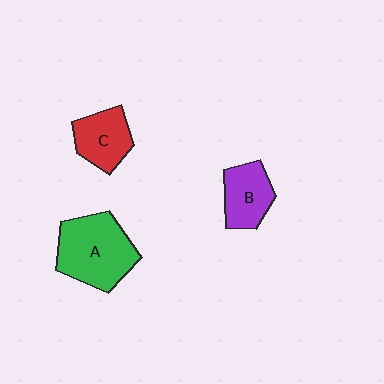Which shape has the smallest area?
Shape B (purple).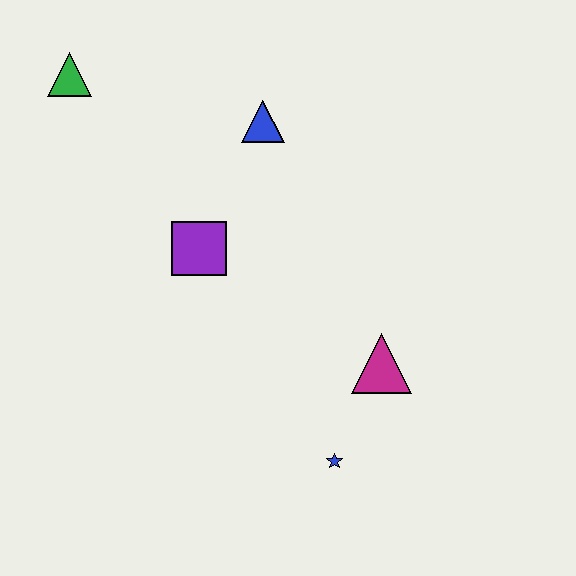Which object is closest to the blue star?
The magenta triangle is closest to the blue star.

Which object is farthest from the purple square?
The blue star is farthest from the purple square.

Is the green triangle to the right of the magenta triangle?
No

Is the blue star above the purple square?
No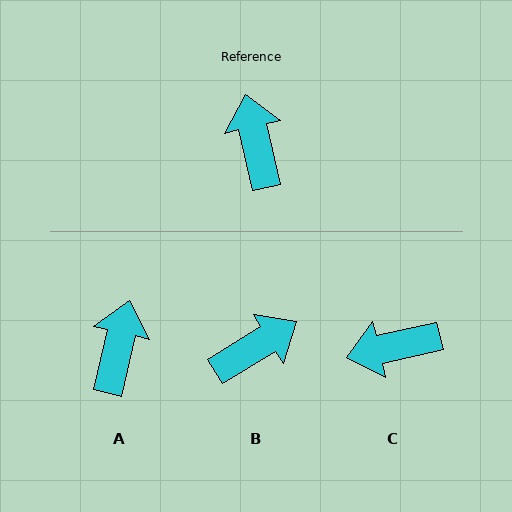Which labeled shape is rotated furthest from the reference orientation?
C, about 90 degrees away.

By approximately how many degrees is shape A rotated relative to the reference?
Approximately 26 degrees clockwise.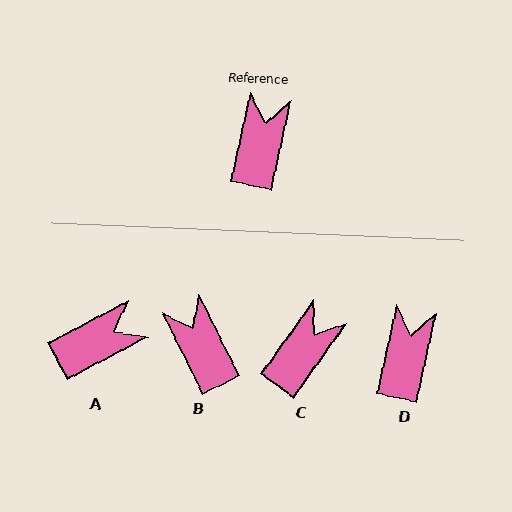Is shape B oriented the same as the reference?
No, it is off by about 39 degrees.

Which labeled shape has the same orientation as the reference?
D.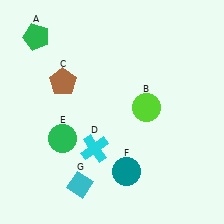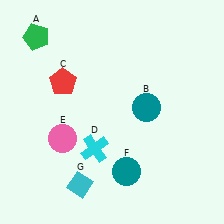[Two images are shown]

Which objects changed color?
B changed from lime to teal. C changed from brown to red. E changed from green to pink.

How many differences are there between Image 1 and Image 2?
There are 3 differences between the two images.